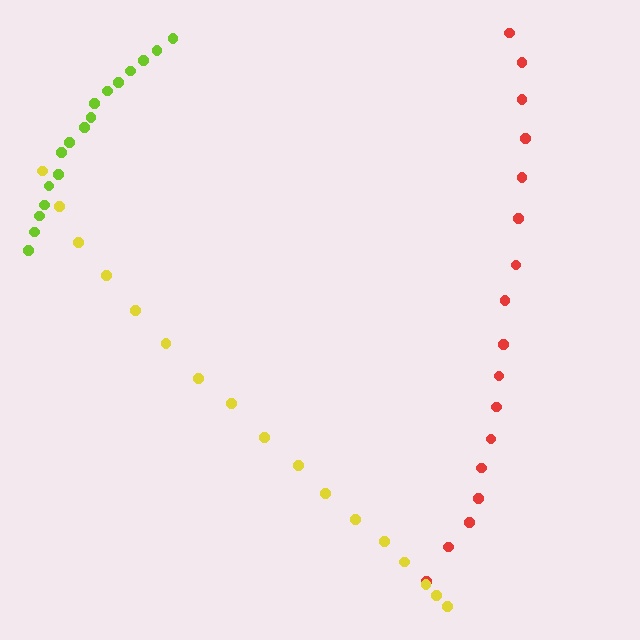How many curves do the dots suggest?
There are 3 distinct paths.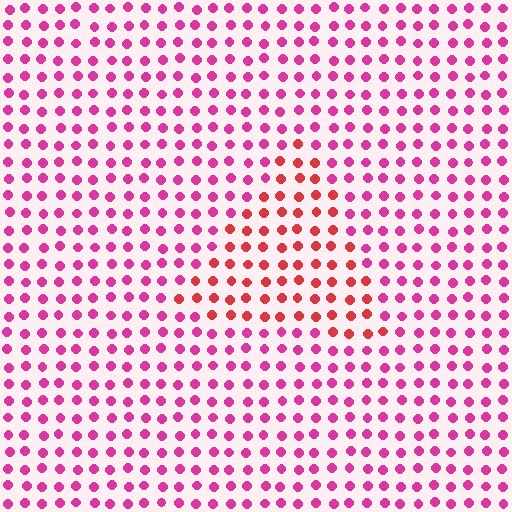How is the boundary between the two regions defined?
The boundary is defined purely by a slight shift in hue (about 36 degrees). Spacing, size, and orientation are identical on both sides.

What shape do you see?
I see a triangle.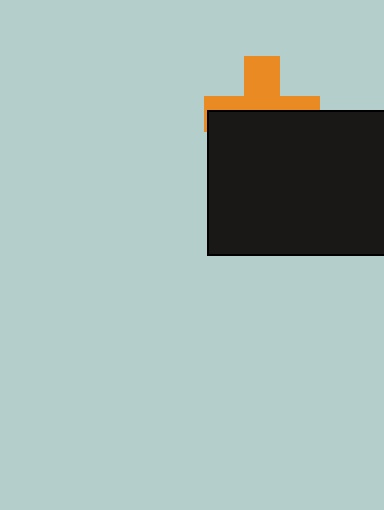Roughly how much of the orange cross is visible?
A small part of it is visible (roughly 44%).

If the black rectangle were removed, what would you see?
You would see the complete orange cross.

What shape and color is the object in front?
The object in front is a black rectangle.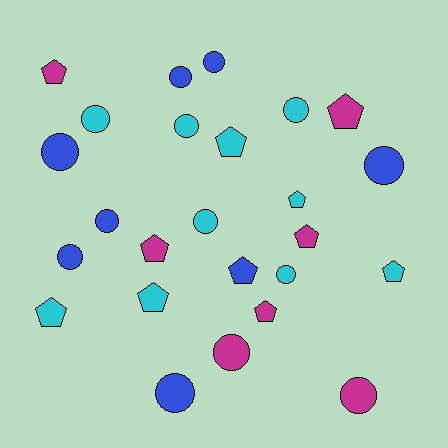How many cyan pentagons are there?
There are 5 cyan pentagons.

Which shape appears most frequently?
Circle, with 14 objects.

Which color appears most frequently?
Cyan, with 10 objects.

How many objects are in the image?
There are 25 objects.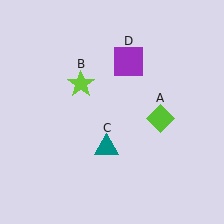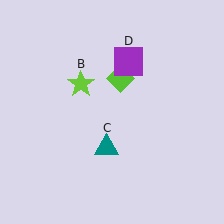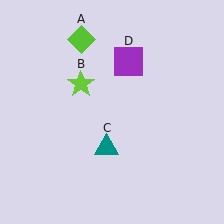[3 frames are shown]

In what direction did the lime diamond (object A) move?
The lime diamond (object A) moved up and to the left.